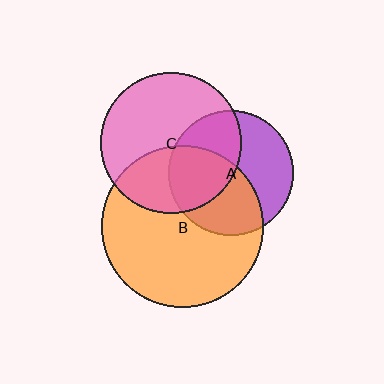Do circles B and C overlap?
Yes.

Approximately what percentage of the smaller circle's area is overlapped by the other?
Approximately 35%.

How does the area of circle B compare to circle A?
Approximately 1.7 times.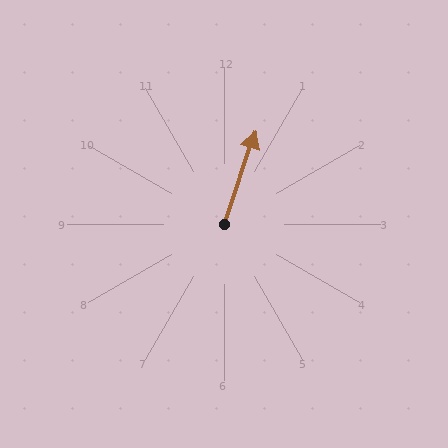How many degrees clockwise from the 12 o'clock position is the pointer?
Approximately 19 degrees.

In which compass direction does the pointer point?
North.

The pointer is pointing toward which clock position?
Roughly 1 o'clock.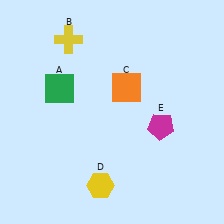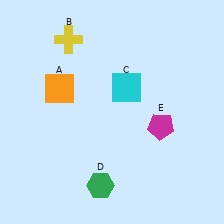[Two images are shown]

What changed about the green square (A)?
In Image 1, A is green. In Image 2, it changed to orange.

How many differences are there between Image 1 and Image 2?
There are 3 differences between the two images.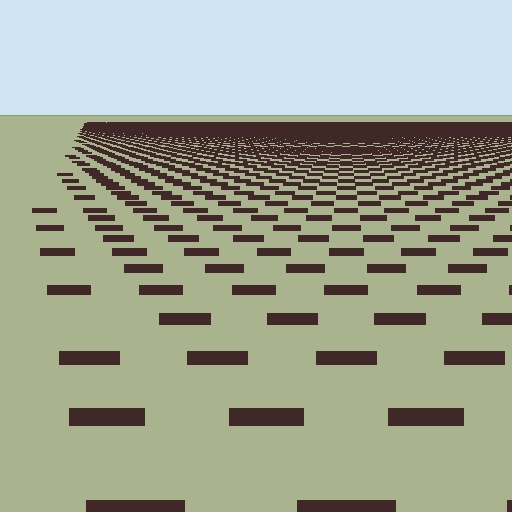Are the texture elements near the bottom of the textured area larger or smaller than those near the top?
Larger. Near the bottom, elements are closer to the viewer and appear at a bigger on-screen size.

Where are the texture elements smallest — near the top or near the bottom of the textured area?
Near the top.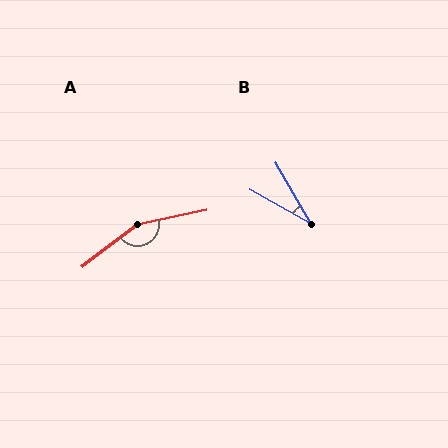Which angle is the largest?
A, at approximately 154 degrees.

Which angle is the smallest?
B, at approximately 31 degrees.